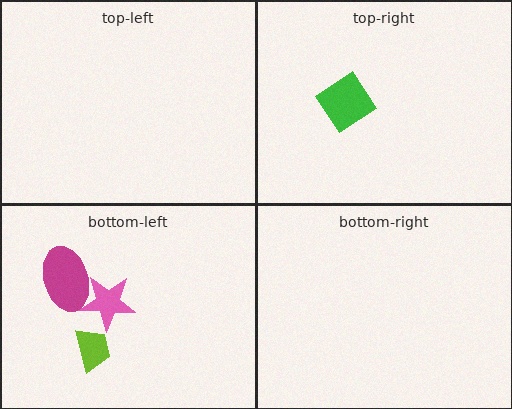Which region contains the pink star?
The bottom-left region.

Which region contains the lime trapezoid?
The bottom-left region.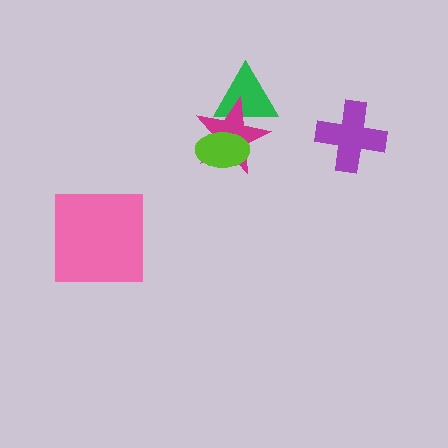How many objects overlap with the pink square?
0 objects overlap with the pink square.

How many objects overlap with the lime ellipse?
2 objects overlap with the lime ellipse.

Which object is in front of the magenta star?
The lime ellipse is in front of the magenta star.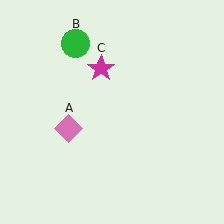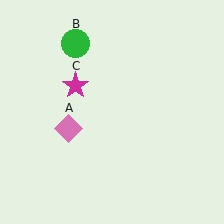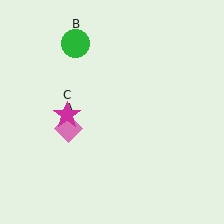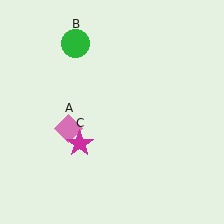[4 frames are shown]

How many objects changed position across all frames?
1 object changed position: magenta star (object C).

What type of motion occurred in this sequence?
The magenta star (object C) rotated counterclockwise around the center of the scene.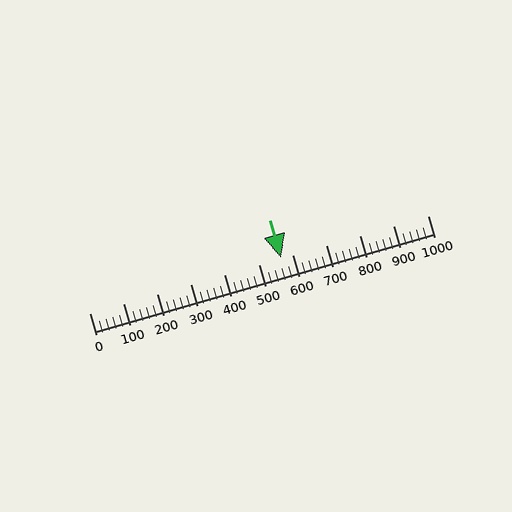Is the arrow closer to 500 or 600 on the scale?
The arrow is closer to 600.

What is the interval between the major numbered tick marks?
The major tick marks are spaced 100 units apart.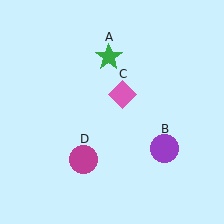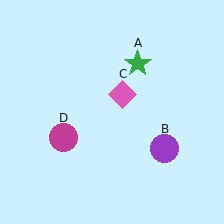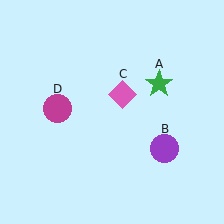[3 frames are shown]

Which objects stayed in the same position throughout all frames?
Purple circle (object B) and pink diamond (object C) remained stationary.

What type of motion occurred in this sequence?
The green star (object A), magenta circle (object D) rotated clockwise around the center of the scene.